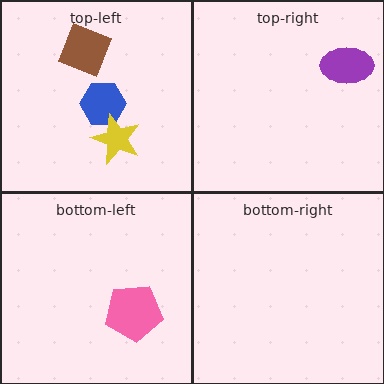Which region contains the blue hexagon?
The top-left region.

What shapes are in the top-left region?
The blue hexagon, the brown square, the yellow star.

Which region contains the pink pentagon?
The bottom-left region.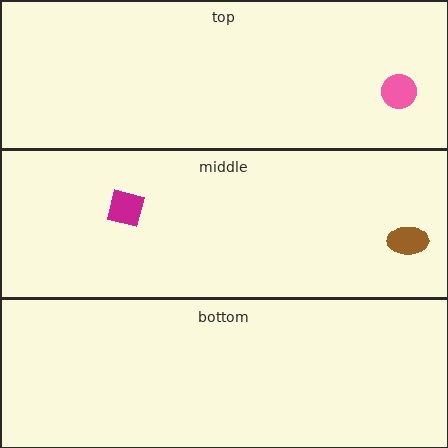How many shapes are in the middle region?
2.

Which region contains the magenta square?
The middle region.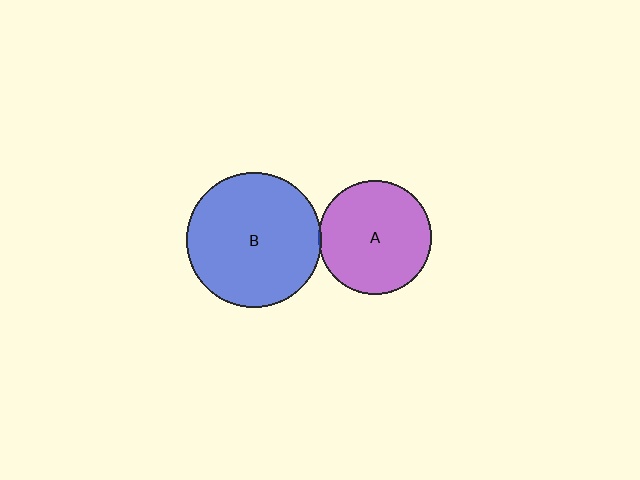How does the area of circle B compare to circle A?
Approximately 1.4 times.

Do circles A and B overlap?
Yes.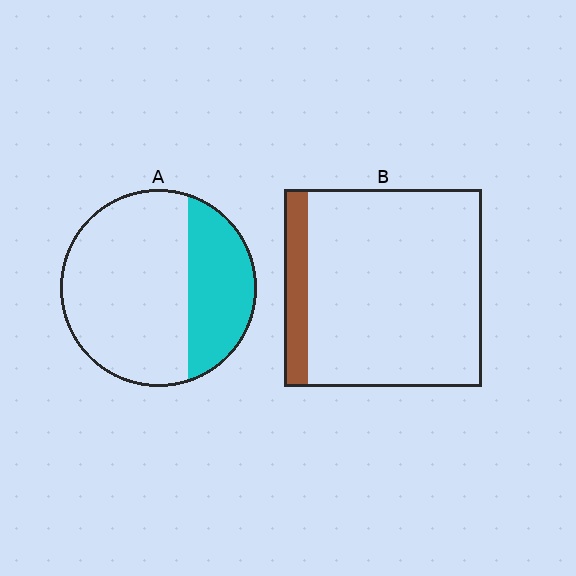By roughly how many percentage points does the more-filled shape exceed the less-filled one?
By roughly 20 percentage points (A over B).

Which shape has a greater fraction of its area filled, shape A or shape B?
Shape A.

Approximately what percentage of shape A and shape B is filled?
A is approximately 30% and B is approximately 10%.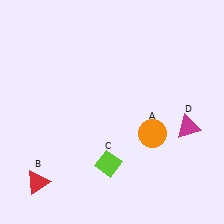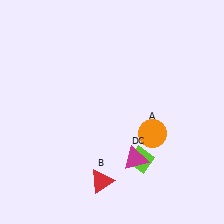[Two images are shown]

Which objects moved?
The objects that moved are: the red triangle (B), the lime diamond (C), the magenta triangle (D).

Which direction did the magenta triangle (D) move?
The magenta triangle (D) moved left.